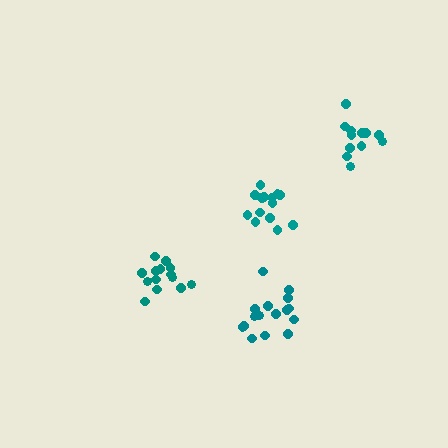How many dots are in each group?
Group 1: 12 dots, Group 2: 14 dots, Group 3: 15 dots, Group 4: 16 dots (57 total).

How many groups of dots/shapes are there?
There are 4 groups.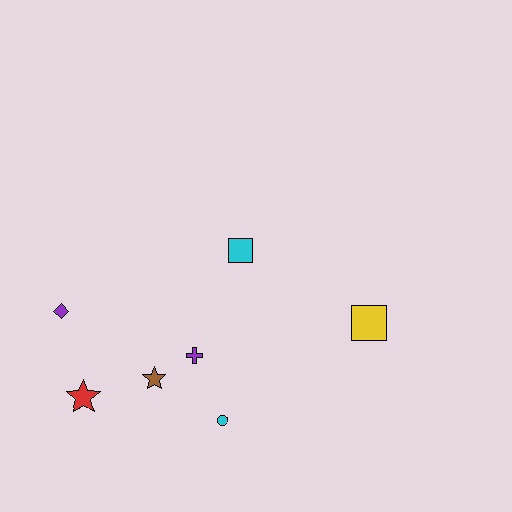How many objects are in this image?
There are 7 objects.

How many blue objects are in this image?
There are no blue objects.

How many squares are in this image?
There are 2 squares.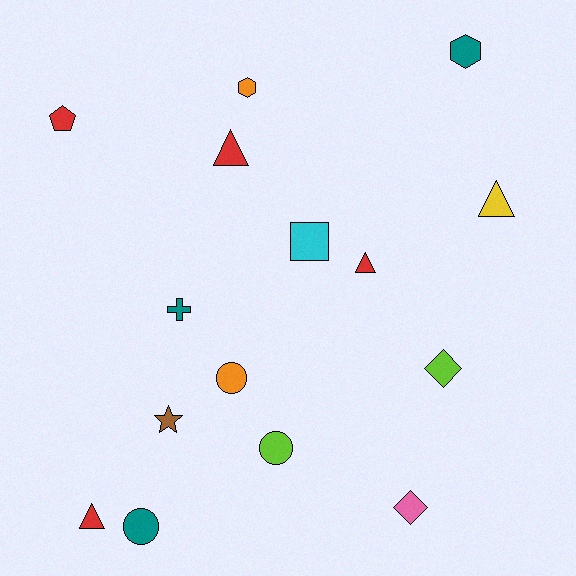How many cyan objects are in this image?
There is 1 cyan object.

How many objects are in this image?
There are 15 objects.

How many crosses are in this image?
There is 1 cross.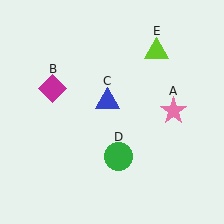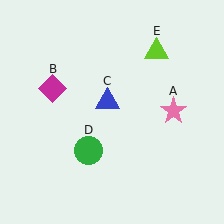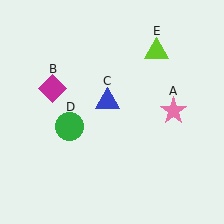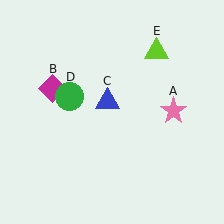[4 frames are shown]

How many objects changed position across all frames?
1 object changed position: green circle (object D).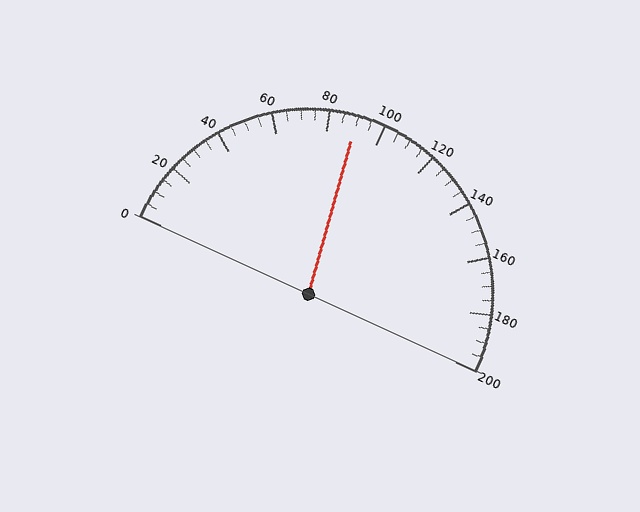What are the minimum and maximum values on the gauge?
The gauge ranges from 0 to 200.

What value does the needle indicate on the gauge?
The needle indicates approximately 90.